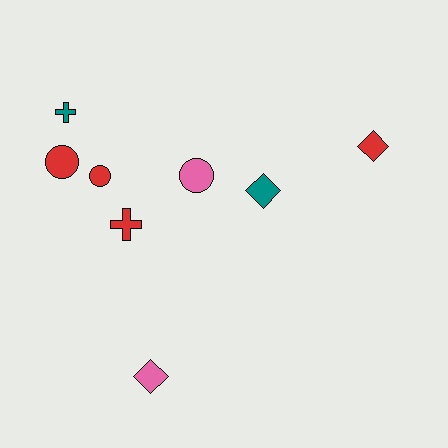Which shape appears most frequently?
Diamond, with 3 objects.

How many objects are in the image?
There are 8 objects.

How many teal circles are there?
There are no teal circles.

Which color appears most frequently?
Red, with 4 objects.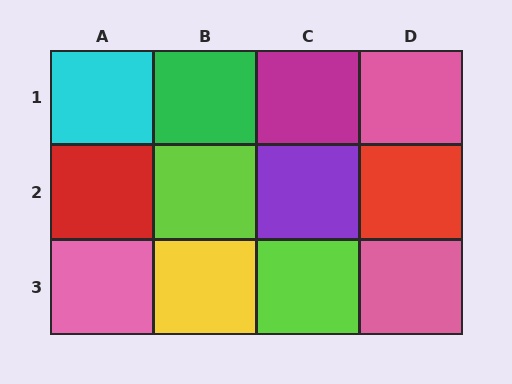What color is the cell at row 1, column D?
Pink.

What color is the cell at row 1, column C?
Magenta.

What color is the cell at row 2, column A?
Red.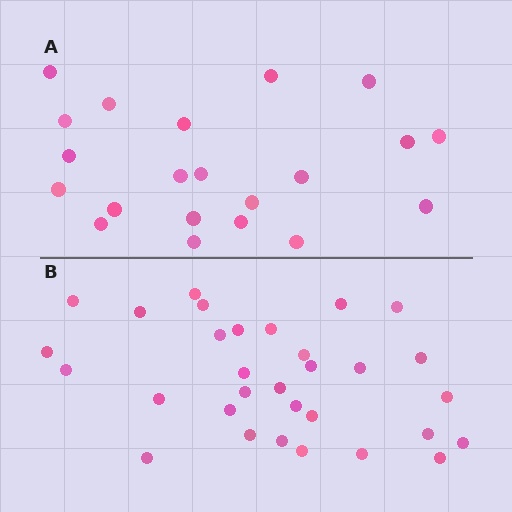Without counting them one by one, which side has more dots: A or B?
Region B (the bottom region) has more dots.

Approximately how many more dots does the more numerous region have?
Region B has roughly 10 or so more dots than region A.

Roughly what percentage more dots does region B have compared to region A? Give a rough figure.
About 50% more.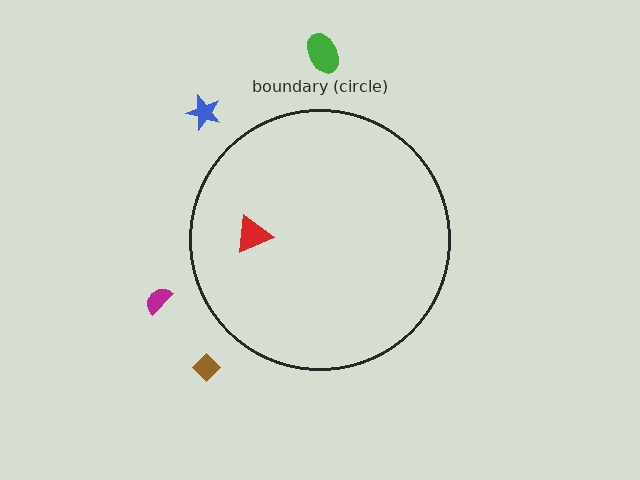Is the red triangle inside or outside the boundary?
Inside.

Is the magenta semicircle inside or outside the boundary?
Outside.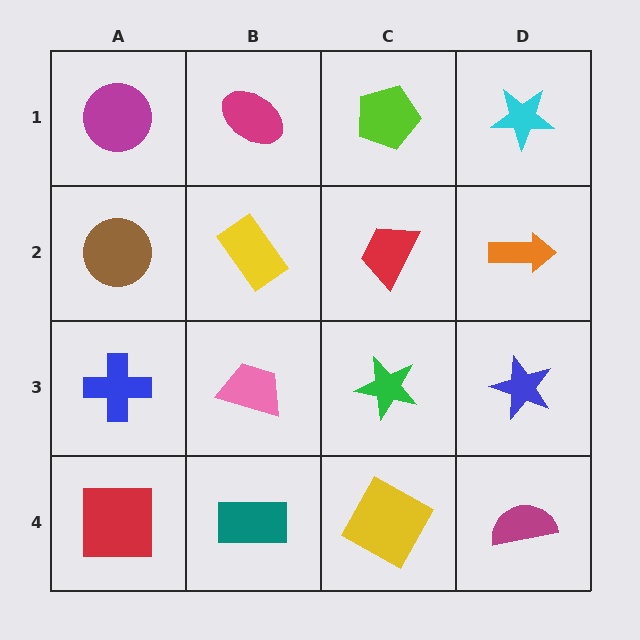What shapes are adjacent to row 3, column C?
A red trapezoid (row 2, column C), a yellow square (row 4, column C), a pink trapezoid (row 3, column B), a blue star (row 3, column D).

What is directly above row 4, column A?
A blue cross.